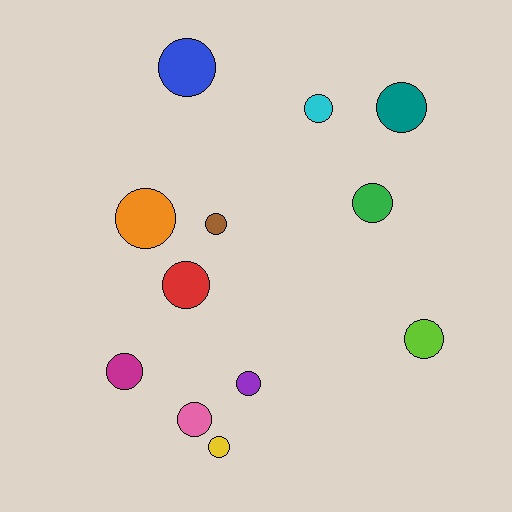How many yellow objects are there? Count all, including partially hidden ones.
There is 1 yellow object.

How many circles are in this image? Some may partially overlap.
There are 12 circles.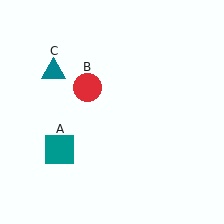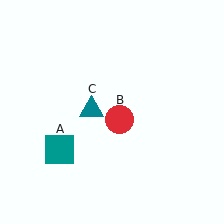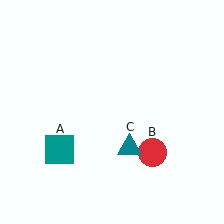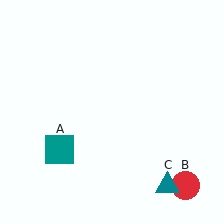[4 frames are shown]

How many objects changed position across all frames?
2 objects changed position: red circle (object B), teal triangle (object C).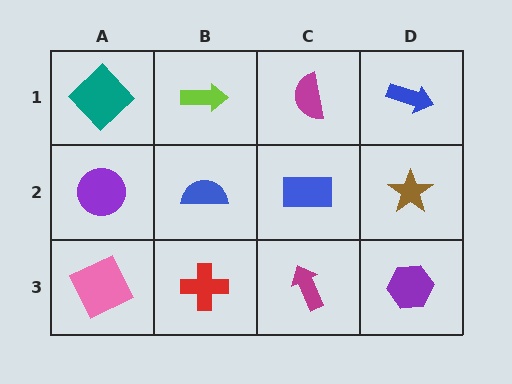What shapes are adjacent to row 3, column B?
A blue semicircle (row 2, column B), a pink square (row 3, column A), a magenta arrow (row 3, column C).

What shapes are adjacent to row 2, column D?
A blue arrow (row 1, column D), a purple hexagon (row 3, column D), a blue rectangle (row 2, column C).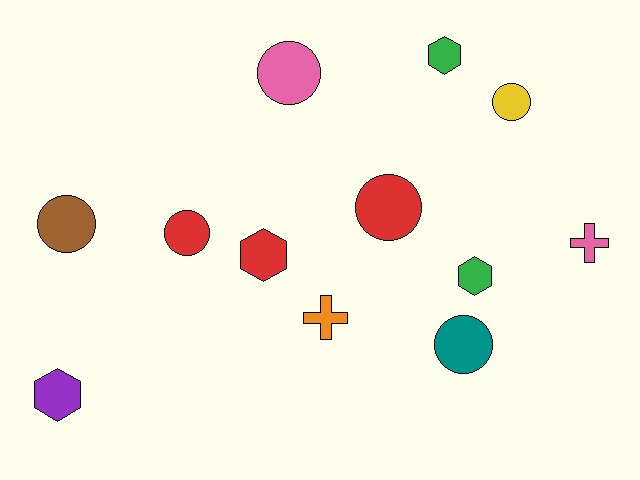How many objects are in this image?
There are 12 objects.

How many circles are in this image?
There are 6 circles.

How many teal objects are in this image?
There is 1 teal object.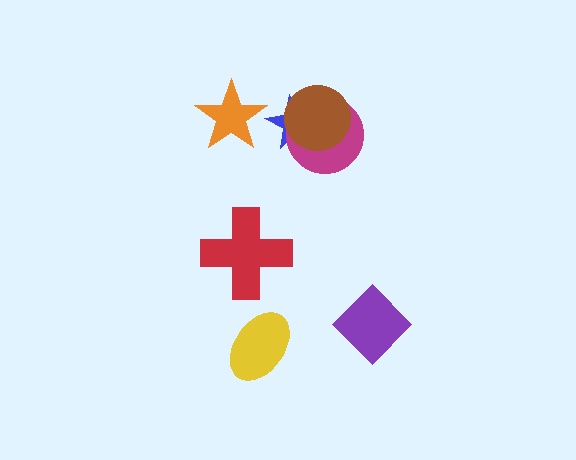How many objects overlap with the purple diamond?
0 objects overlap with the purple diamond.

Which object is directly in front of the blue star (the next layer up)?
The magenta circle is directly in front of the blue star.